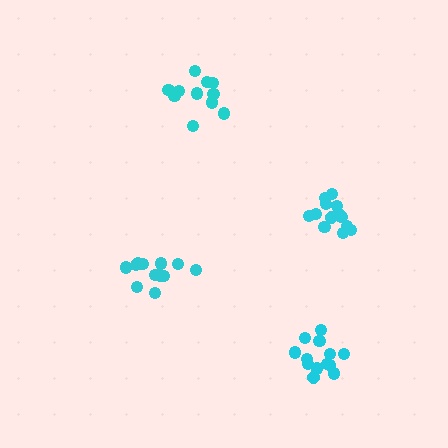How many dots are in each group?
Group 1: 13 dots, Group 2: 12 dots, Group 3: 11 dots, Group 4: 14 dots (50 total).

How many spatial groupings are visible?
There are 4 spatial groupings.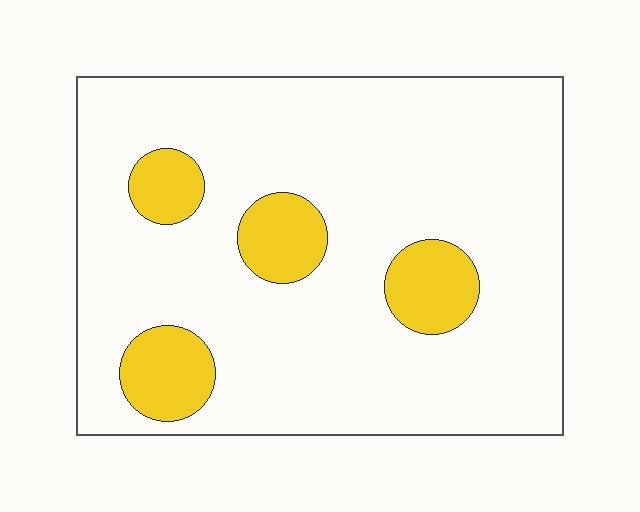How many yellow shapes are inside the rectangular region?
4.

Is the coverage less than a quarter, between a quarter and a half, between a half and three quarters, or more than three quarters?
Less than a quarter.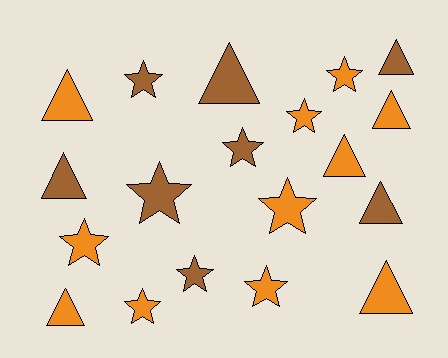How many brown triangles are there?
There are 4 brown triangles.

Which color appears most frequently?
Orange, with 11 objects.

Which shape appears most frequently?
Star, with 10 objects.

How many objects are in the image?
There are 19 objects.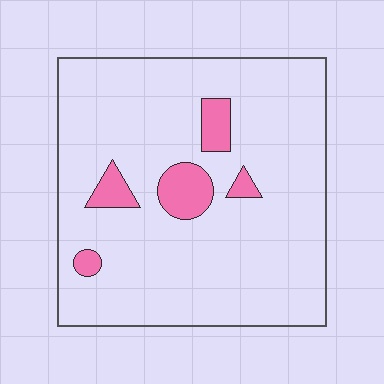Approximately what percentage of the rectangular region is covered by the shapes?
Approximately 10%.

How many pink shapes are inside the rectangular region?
5.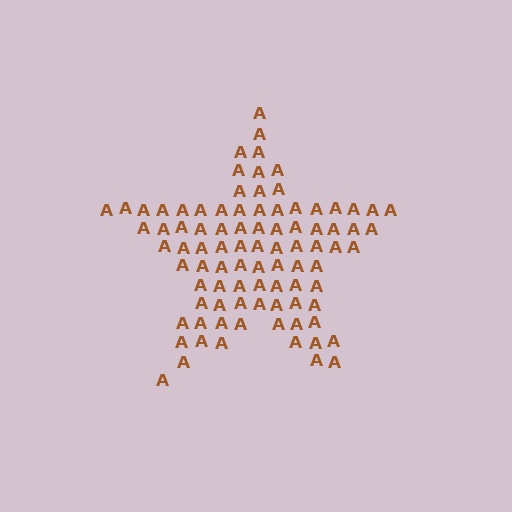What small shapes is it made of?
It is made of small letter A's.